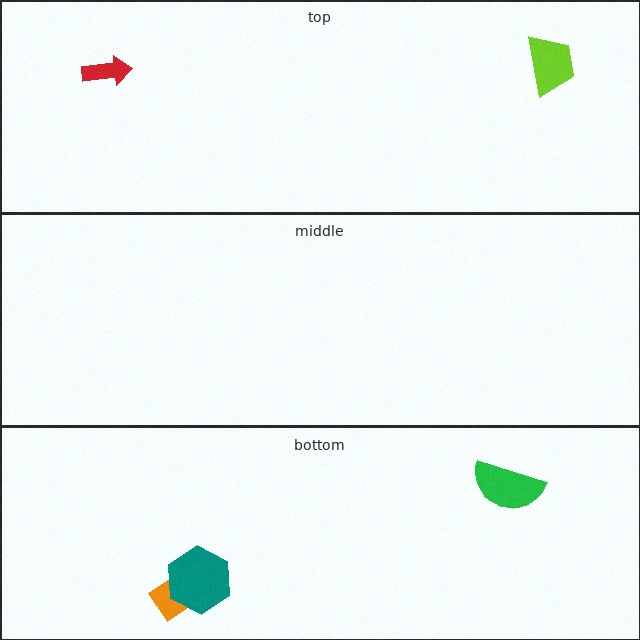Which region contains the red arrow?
The top region.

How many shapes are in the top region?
2.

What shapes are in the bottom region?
The orange diamond, the teal hexagon, the green semicircle.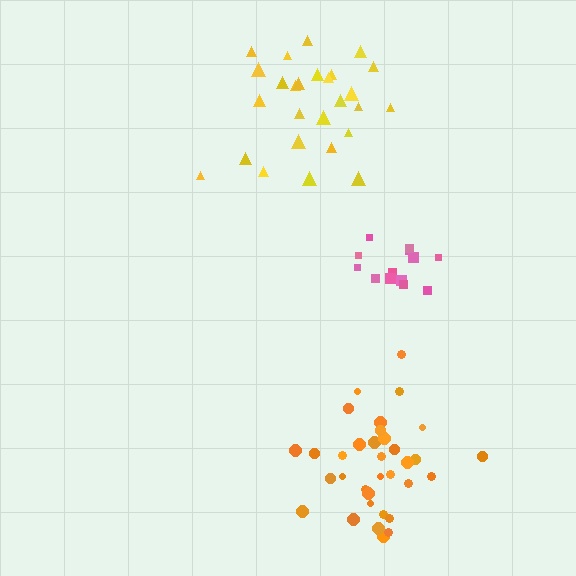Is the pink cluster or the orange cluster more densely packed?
Pink.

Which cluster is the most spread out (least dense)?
Yellow.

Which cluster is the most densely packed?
Pink.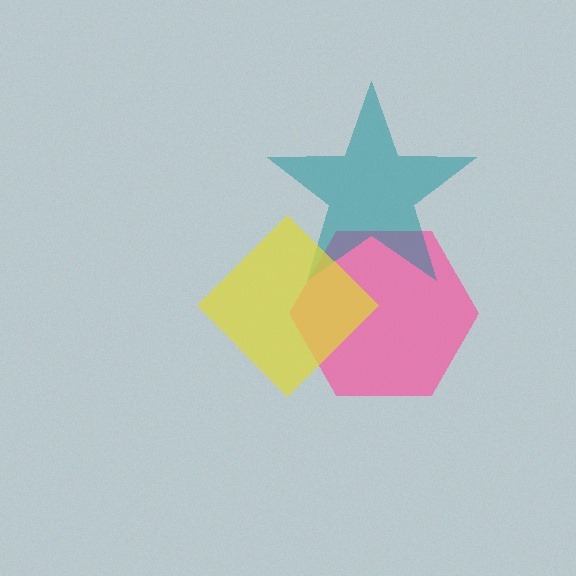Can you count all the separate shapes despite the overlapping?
Yes, there are 3 separate shapes.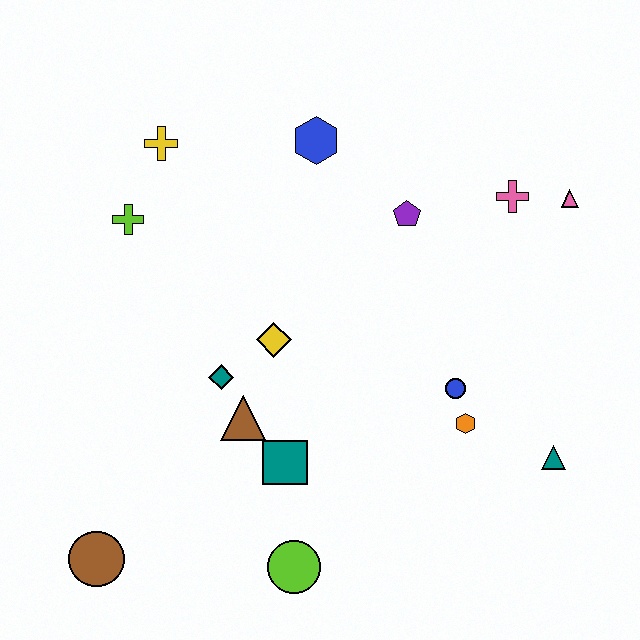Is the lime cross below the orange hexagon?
No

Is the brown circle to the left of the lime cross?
Yes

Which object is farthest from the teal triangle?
The yellow cross is farthest from the teal triangle.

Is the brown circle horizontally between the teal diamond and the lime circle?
No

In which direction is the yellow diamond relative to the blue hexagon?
The yellow diamond is below the blue hexagon.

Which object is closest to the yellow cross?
The lime cross is closest to the yellow cross.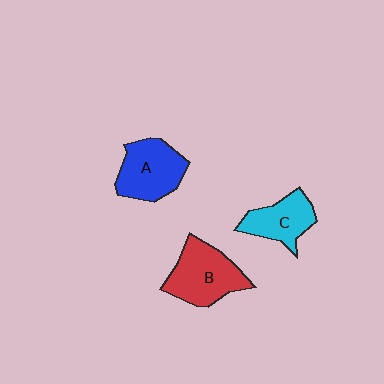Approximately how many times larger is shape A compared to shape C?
Approximately 1.3 times.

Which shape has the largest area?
Shape B (red).